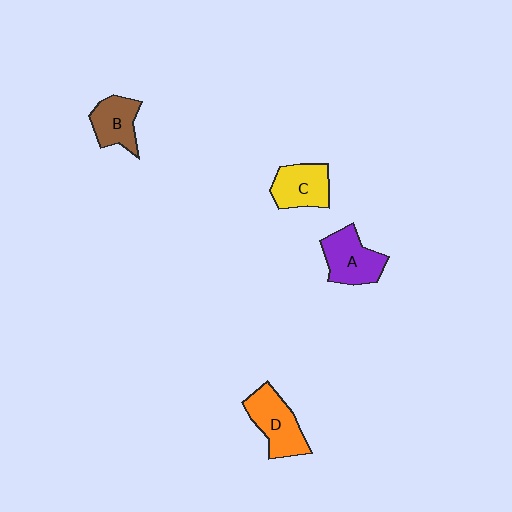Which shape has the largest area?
Shape D (orange).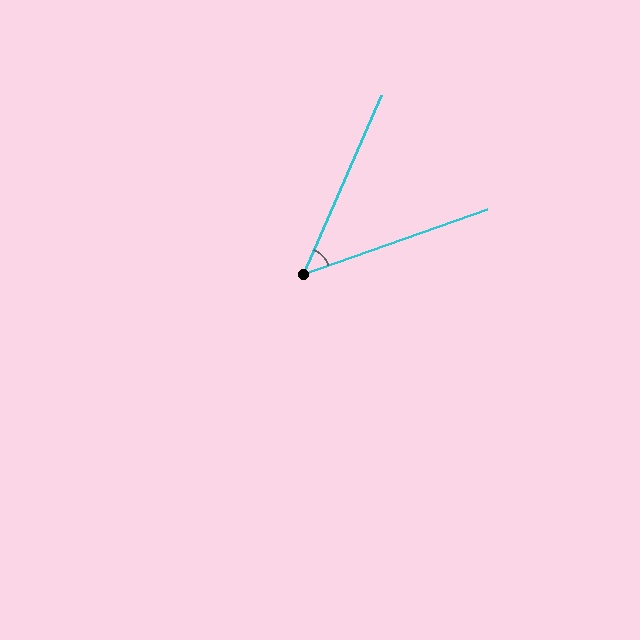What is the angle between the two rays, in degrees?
Approximately 47 degrees.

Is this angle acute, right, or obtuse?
It is acute.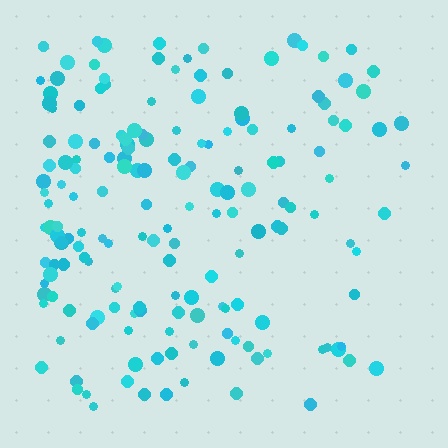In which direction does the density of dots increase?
From right to left, with the left side densest.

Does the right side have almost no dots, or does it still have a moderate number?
Still a moderate number, just noticeably fewer than the left.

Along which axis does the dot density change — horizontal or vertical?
Horizontal.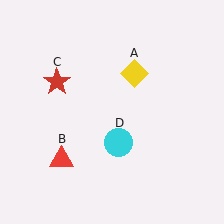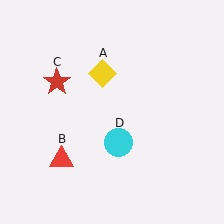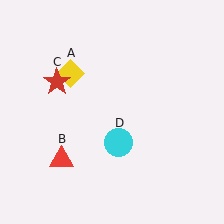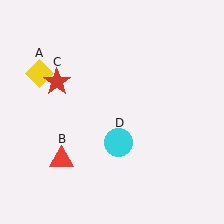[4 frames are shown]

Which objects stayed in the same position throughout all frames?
Red triangle (object B) and red star (object C) and cyan circle (object D) remained stationary.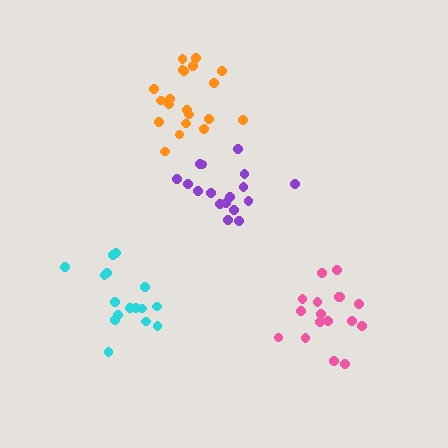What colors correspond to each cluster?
The clusters are colored: pink, orange, cyan, purple.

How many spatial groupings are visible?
There are 4 spatial groupings.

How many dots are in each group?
Group 1: 17 dots, Group 2: 20 dots, Group 3: 16 dots, Group 4: 17 dots (70 total).